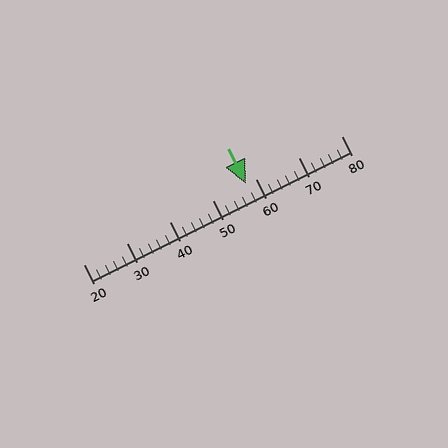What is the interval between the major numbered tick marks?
The major tick marks are spaced 10 units apart.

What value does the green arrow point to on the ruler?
The green arrow points to approximately 58.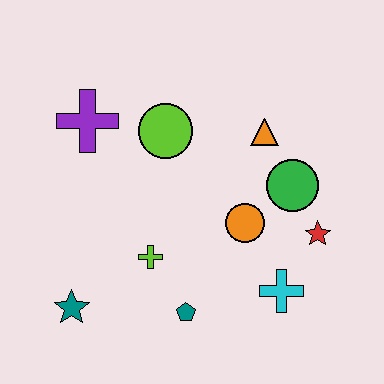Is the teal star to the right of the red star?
No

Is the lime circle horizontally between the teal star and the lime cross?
No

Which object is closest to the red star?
The green circle is closest to the red star.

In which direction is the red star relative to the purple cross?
The red star is to the right of the purple cross.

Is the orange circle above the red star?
Yes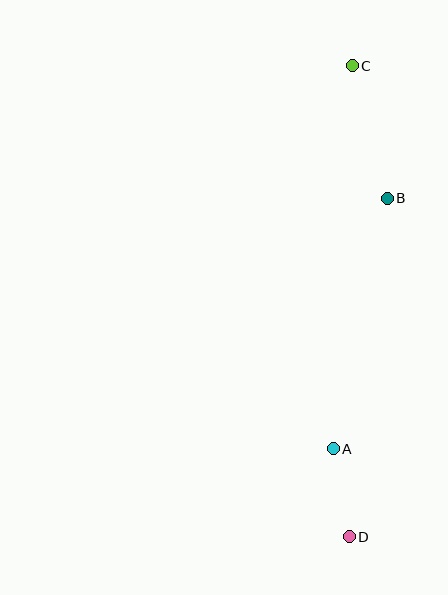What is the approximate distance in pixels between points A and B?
The distance between A and B is approximately 256 pixels.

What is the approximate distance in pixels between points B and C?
The distance between B and C is approximately 137 pixels.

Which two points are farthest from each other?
Points C and D are farthest from each other.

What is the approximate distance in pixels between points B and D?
The distance between B and D is approximately 341 pixels.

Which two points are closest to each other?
Points A and D are closest to each other.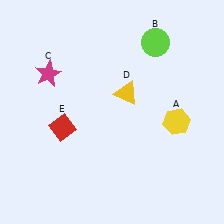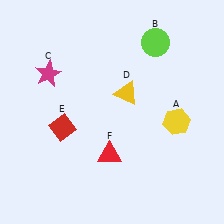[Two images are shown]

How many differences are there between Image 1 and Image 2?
There is 1 difference between the two images.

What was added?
A red triangle (F) was added in Image 2.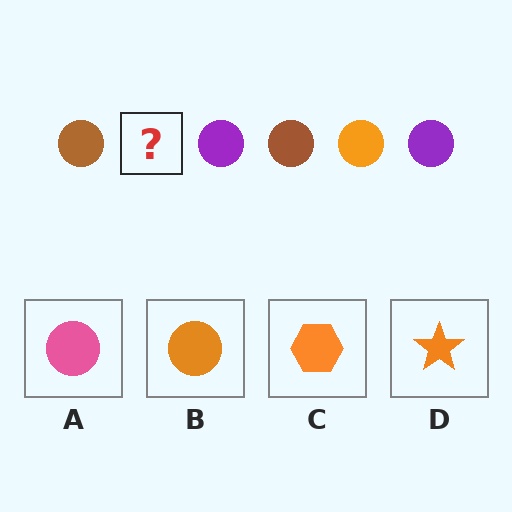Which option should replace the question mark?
Option B.